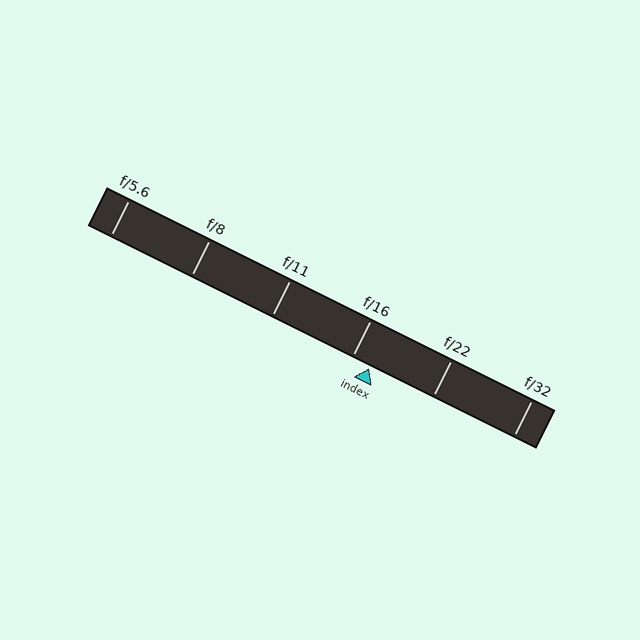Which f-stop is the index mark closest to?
The index mark is closest to f/16.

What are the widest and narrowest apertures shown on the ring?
The widest aperture shown is f/5.6 and the narrowest is f/32.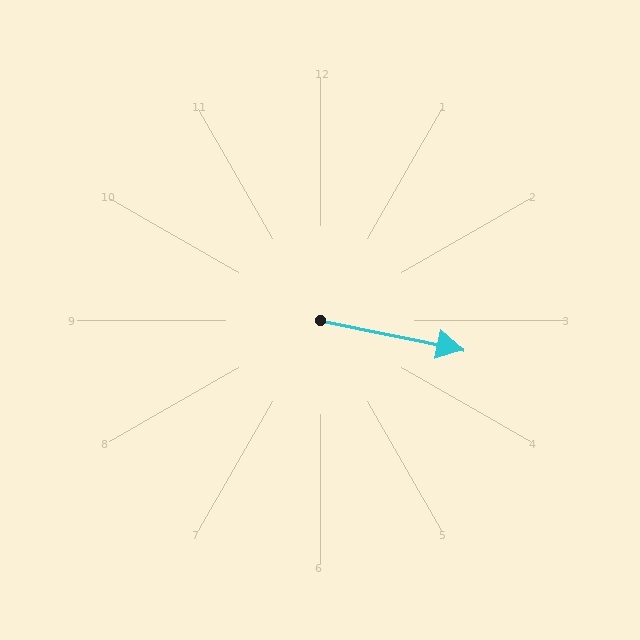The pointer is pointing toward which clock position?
Roughly 3 o'clock.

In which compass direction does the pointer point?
East.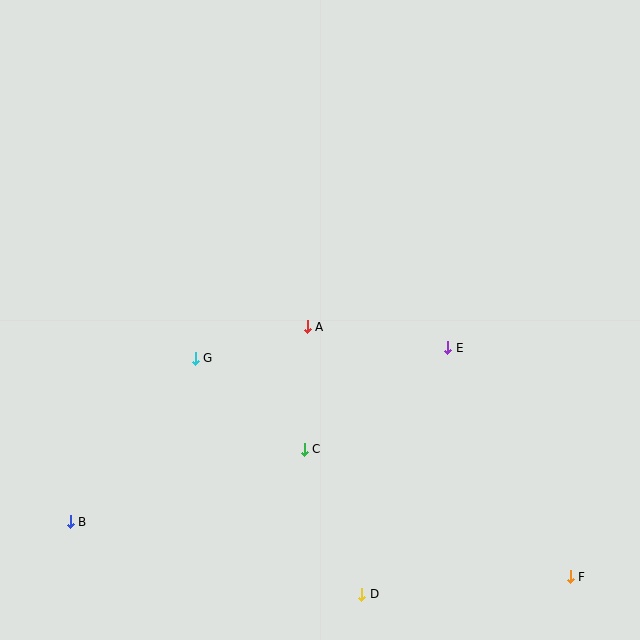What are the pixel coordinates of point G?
Point G is at (195, 358).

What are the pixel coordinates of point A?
Point A is at (307, 327).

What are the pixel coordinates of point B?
Point B is at (70, 522).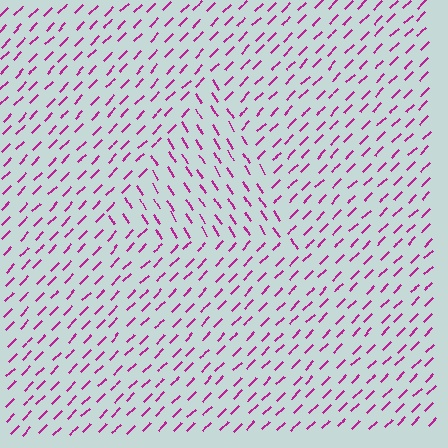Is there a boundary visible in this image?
Yes, there is a texture boundary formed by a change in line orientation.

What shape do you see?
I see a triangle.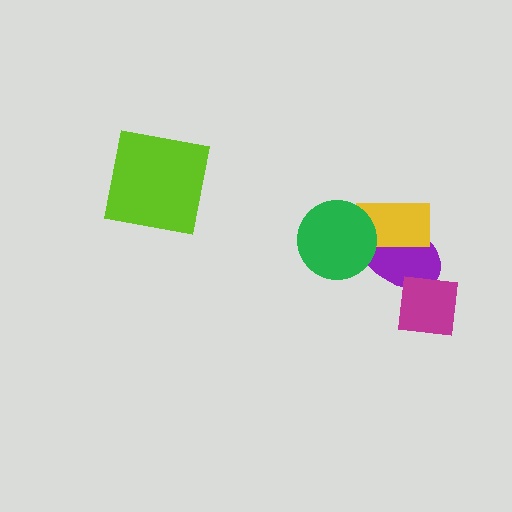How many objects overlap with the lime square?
0 objects overlap with the lime square.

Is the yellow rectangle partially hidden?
Yes, it is partially covered by another shape.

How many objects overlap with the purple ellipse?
3 objects overlap with the purple ellipse.